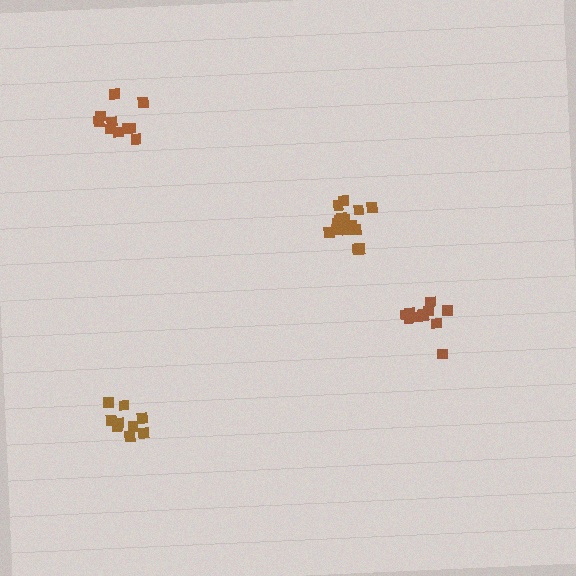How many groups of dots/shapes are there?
There are 4 groups.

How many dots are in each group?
Group 1: 10 dots, Group 2: 11 dots, Group 3: 15 dots, Group 4: 9 dots (45 total).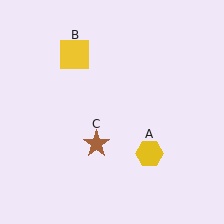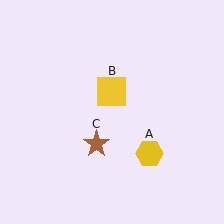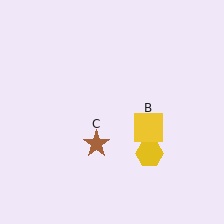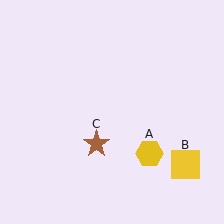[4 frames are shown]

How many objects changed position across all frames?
1 object changed position: yellow square (object B).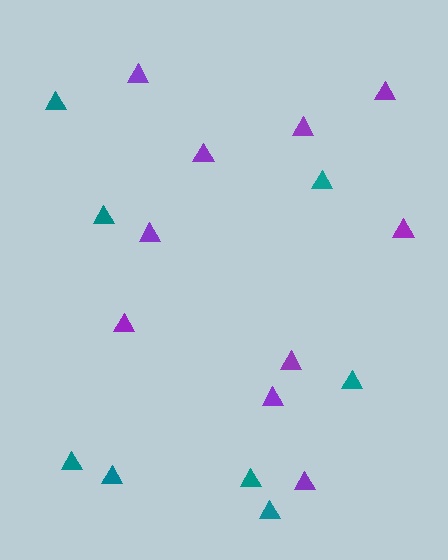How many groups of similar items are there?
There are 2 groups: one group of purple triangles (10) and one group of teal triangles (8).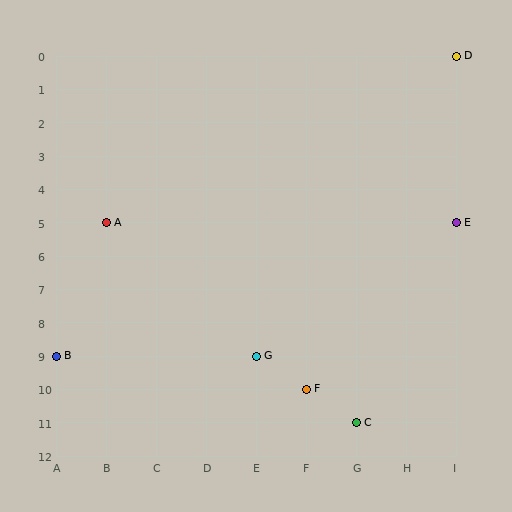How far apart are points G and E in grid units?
Points G and E are 4 columns and 4 rows apart (about 5.7 grid units diagonally).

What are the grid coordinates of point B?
Point B is at grid coordinates (A, 9).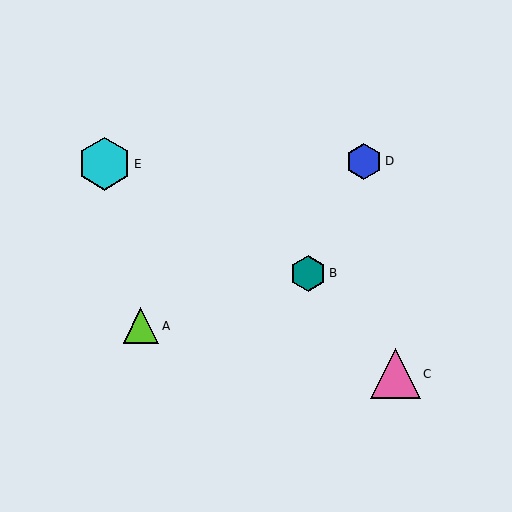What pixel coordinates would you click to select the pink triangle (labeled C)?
Click at (395, 374) to select the pink triangle C.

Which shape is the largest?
The cyan hexagon (labeled E) is the largest.